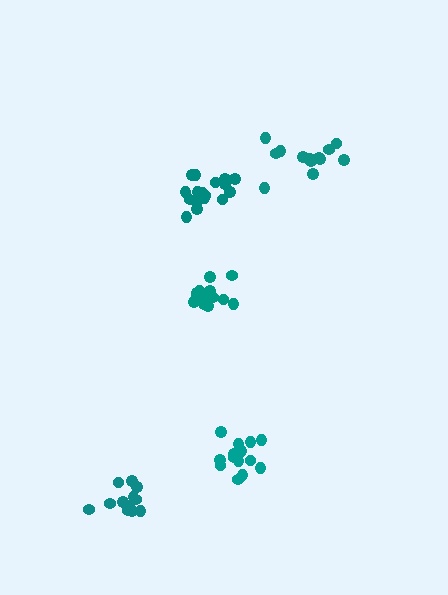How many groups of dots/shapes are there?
There are 5 groups.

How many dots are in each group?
Group 1: 13 dots, Group 2: 17 dots, Group 3: 12 dots, Group 4: 15 dots, Group 5: 14 dots (71 total).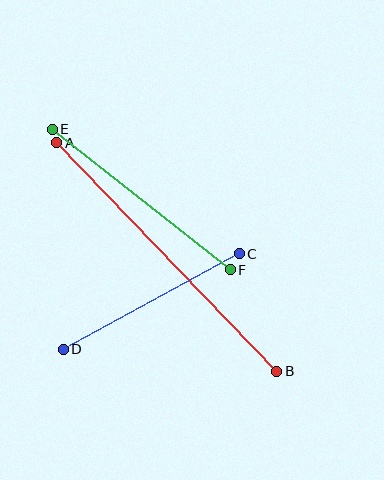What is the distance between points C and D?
The distance is approximately 200 pixels.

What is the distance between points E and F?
The distance is approximately 227 pixels.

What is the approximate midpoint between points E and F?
The midpoint is at approximately (141, 199) pixels.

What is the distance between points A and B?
The distance is approximately 318 pixels.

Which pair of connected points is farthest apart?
Points A and B are farthest apart.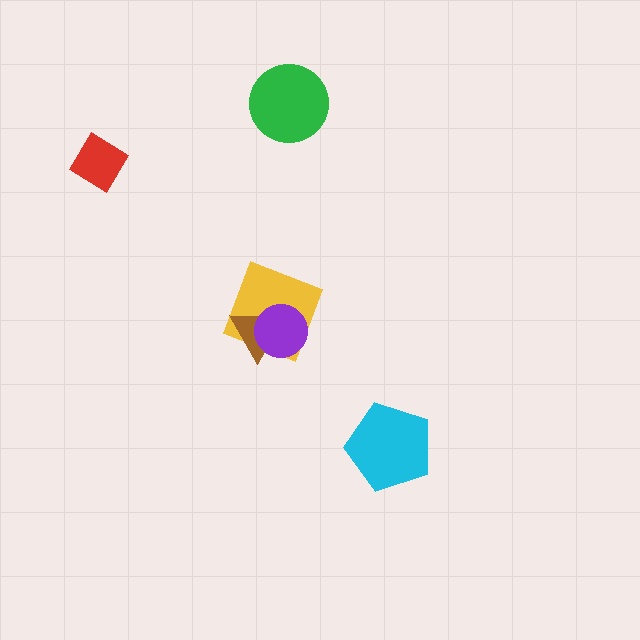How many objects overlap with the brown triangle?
2 objects overlap with the brown triangle.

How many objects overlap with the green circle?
0 objects overlap with the green circle.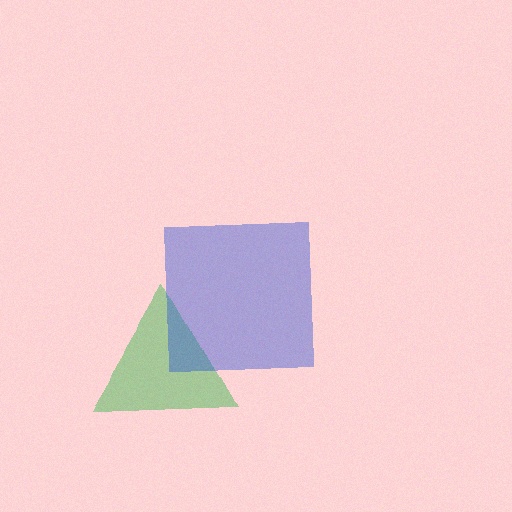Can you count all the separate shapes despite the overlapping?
Yes, there are 2 separate shapes.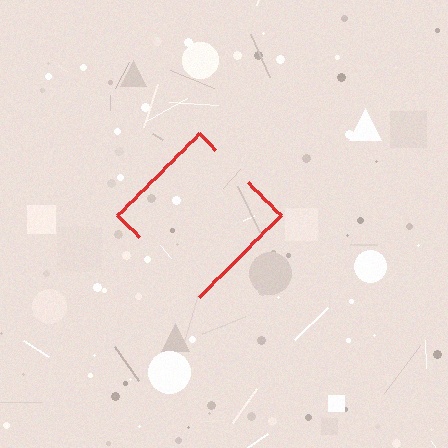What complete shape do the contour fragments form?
The contour fragments form a diamond.